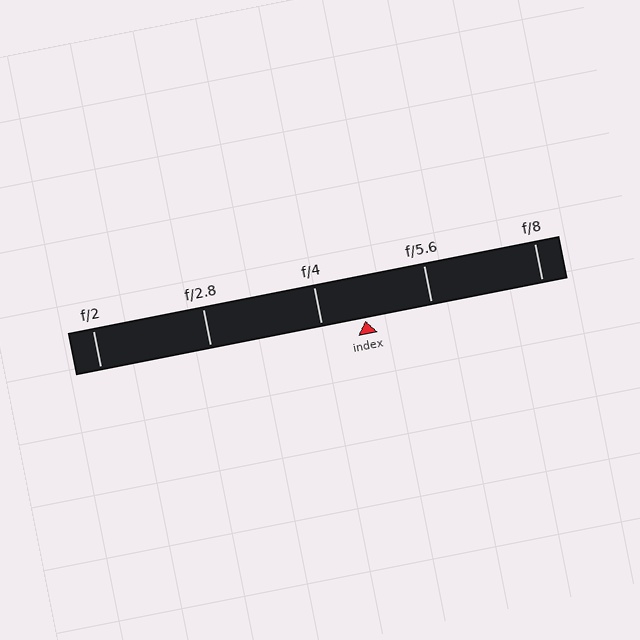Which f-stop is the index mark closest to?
The index mark is closest to f/4.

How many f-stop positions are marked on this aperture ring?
There are 5 f-stop positions marked.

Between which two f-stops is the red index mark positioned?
The index mark is between f/4 and f/5.6.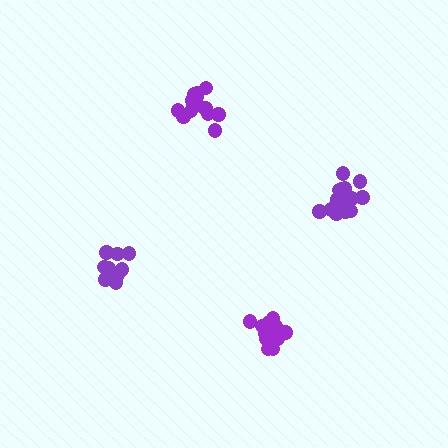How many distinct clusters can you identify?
There are 4 distinct clusters.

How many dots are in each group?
Group 1: 14 dots, Group 2: 12 dots, Group 3: 16 dots, Group 4: 15 dots (57 total).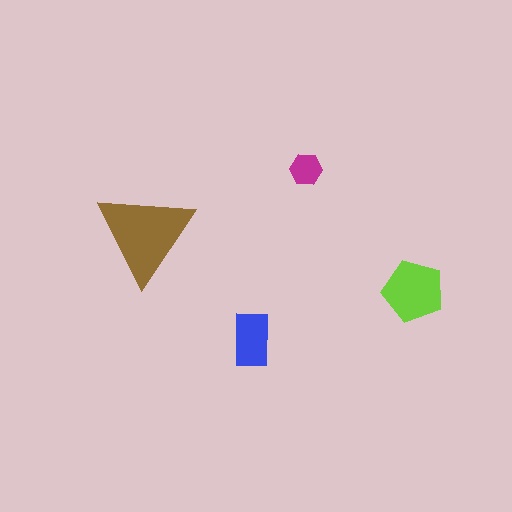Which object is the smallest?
The magenta hexagon.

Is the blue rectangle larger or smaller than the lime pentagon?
Smaller.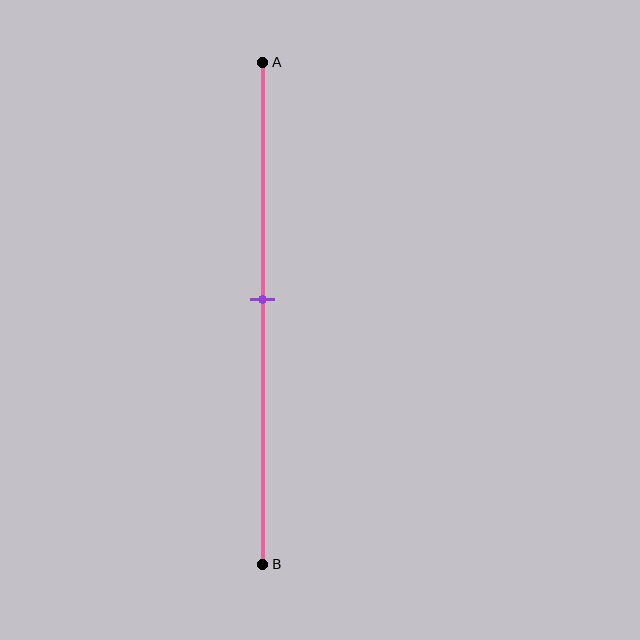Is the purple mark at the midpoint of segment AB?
Yes, the mark is approximately at the midpoint.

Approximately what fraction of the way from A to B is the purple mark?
The purple mark is approximately 45% of the way from A to B.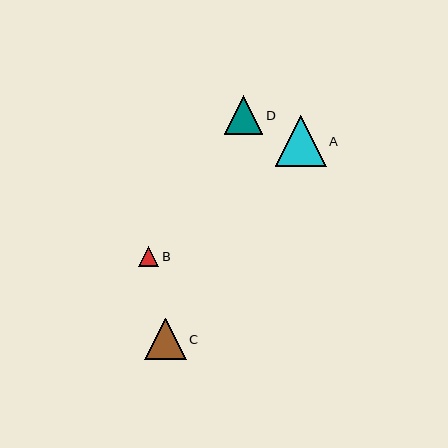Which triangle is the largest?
Triangle A is the largest with a size of approximately 51 pixels.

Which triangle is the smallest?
Triangle B is the smallest with a size of approximately 20 pixels.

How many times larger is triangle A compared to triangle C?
Triangle A is approximately 1.2 times the size of triangle C.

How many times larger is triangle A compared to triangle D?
Triangle A is approximately 1.3 times the size of triangle D.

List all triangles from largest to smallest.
From largest to smallest: A, C, D, B.